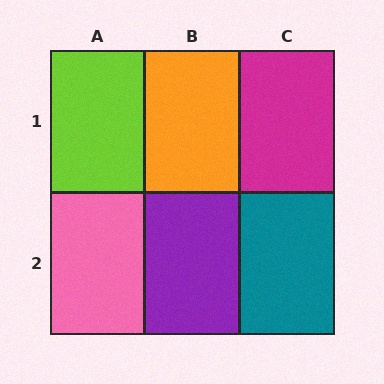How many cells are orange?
1 cell is orange.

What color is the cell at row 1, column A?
Lime.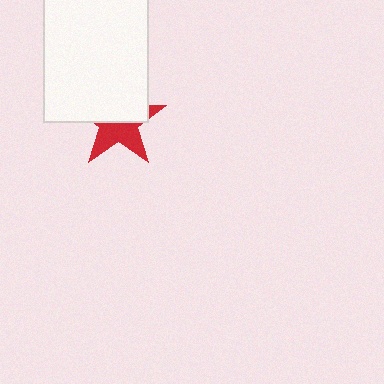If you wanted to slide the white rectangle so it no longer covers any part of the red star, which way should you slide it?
Slide it up — that is the most direct way to separate the two shapes.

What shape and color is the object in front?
The object in front is a white rectangle.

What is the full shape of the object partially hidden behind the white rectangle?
The partially hidden object is a red star.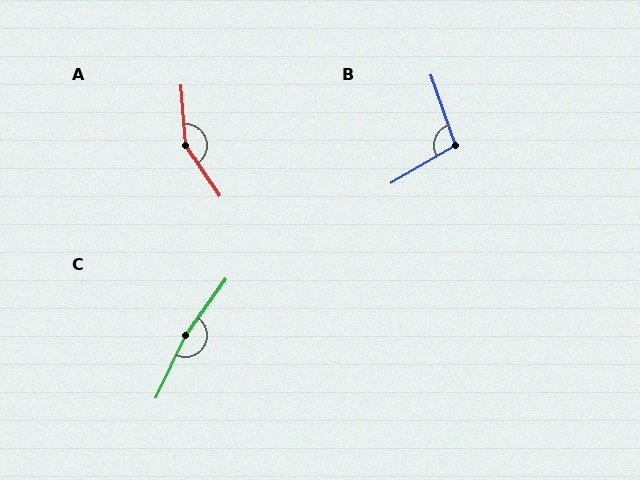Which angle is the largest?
C, at approximately 170 degrees.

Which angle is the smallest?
B, at approximately 101 degrees.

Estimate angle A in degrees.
Approximately 150 degrees.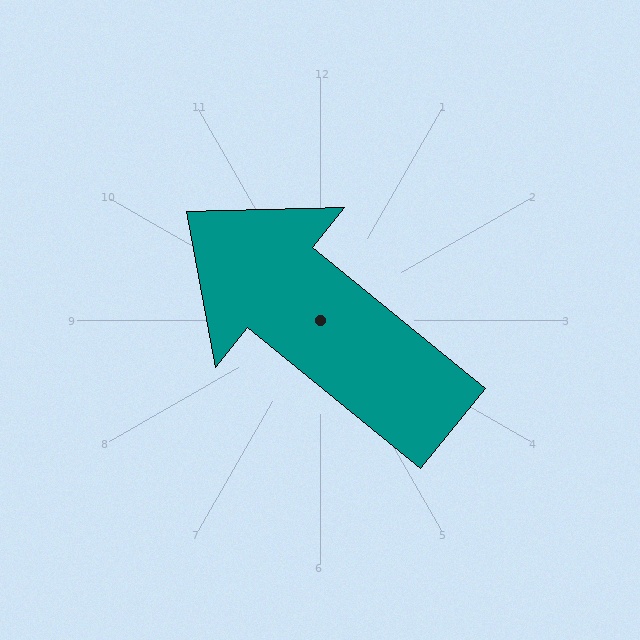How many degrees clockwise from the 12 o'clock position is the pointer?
Approximately 309 degrees.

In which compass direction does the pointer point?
Northwest.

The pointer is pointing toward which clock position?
Roughly 10 o'clock.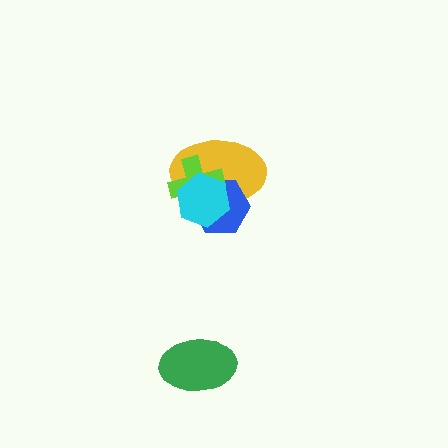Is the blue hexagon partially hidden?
Yes, it is partially covered by another shape.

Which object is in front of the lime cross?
The cyan hexagon is in front of the lime cross.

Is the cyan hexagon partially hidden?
No, no other shape covers it.